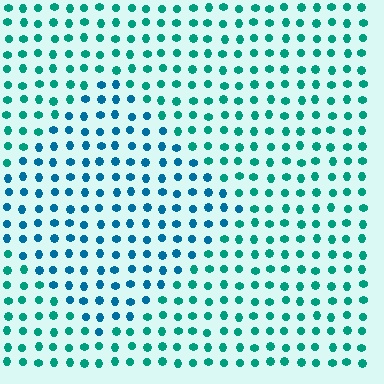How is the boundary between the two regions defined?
The boundary is defined purely by a slight shift in hue (about 31 degrees). Spacing, size, and orientation are identical on both sides.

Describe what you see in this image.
The image is filled with small teal elements in a uniform arrangement. A diamond-shaped region is visible where the elements are tinted to a slightly different hue, forming a subtle color boundary.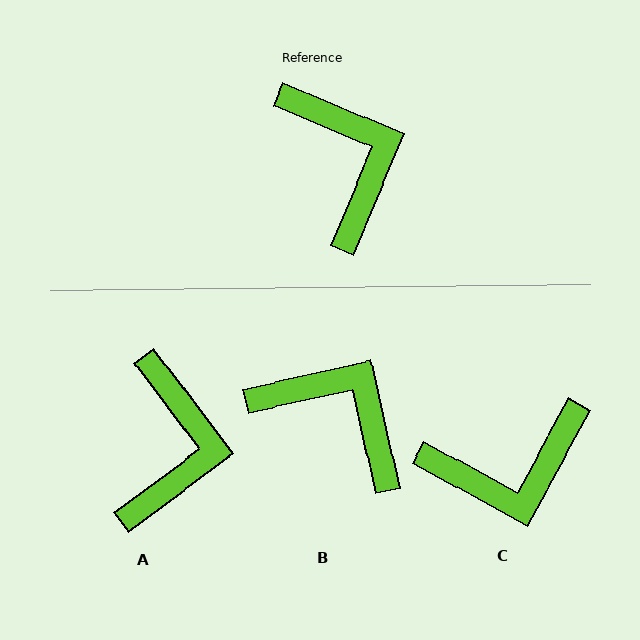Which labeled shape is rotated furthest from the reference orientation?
C, about 96 degrees away.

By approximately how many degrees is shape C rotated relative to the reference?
Approximately 96 degrees clockwise.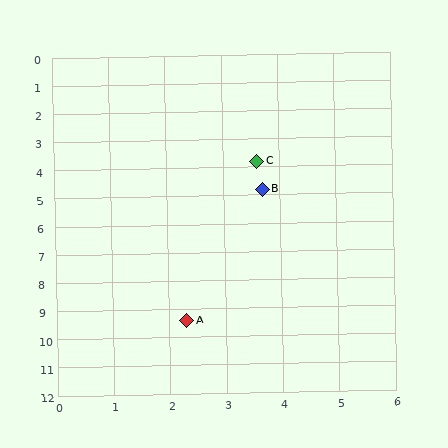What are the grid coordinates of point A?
Point A is at approximately (2.3, 9.4).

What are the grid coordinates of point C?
Point C is at approximately (3.6, 3.8).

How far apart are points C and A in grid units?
Points C and A are about 5.7 grid units apart.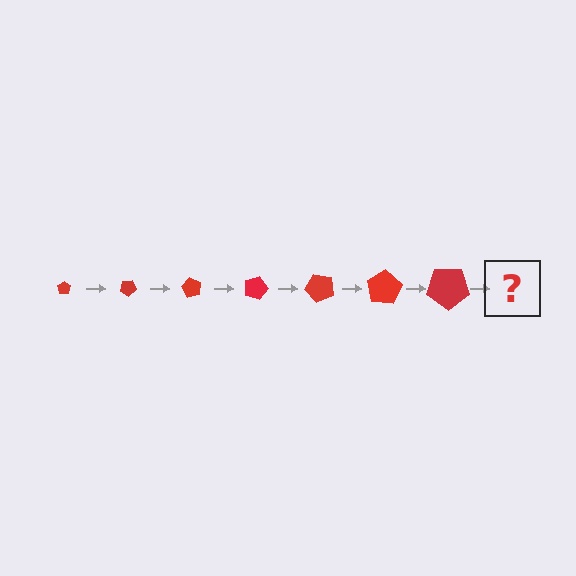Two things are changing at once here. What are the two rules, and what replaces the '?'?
The two rules are that the pentagon grows larger each step and it rotates 30 degrees each step. The '?' should be a pentagon, larger than the previous one and rotated 210 degrees from the start.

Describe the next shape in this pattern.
It should be a pentagon, larger than the previous one and rotated 210 degrees from the start.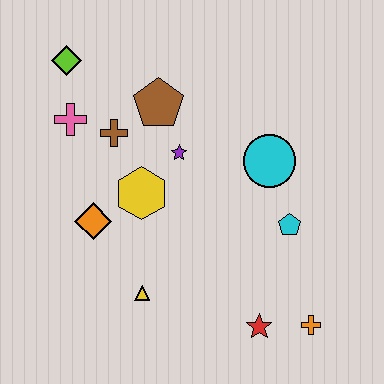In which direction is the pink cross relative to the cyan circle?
The pink cross is to the left of the cyan circle.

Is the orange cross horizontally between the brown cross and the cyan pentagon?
No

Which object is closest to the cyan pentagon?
The cyan circle is closest to the cyan pentagon.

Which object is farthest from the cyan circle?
The lime diamond is farthest from the cyan circle.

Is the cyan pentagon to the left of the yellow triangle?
No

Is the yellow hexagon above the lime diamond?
No